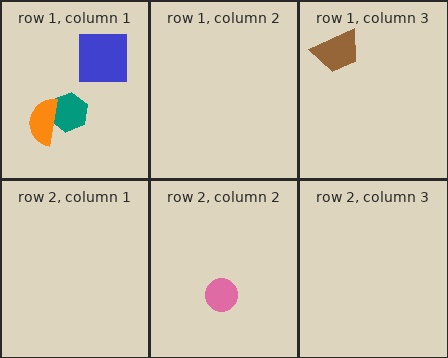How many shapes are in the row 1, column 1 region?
3.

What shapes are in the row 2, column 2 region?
The pink circle.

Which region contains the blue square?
The row 1, column 1 region.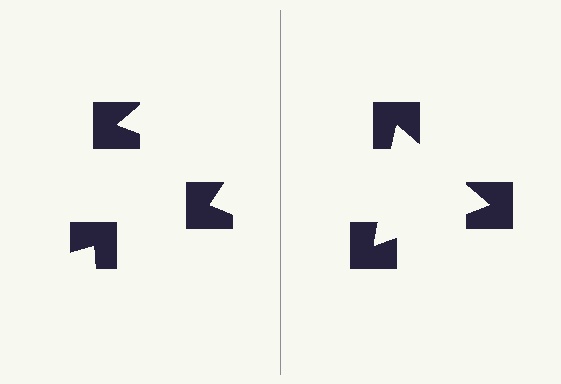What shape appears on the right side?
An illusory triangle.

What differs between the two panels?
The notched squares are positioned identically on both sides; only the wedge orientations differ. On the right they align to a triangle; on the left they are misaligned.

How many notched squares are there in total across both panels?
6 — 3 on each side.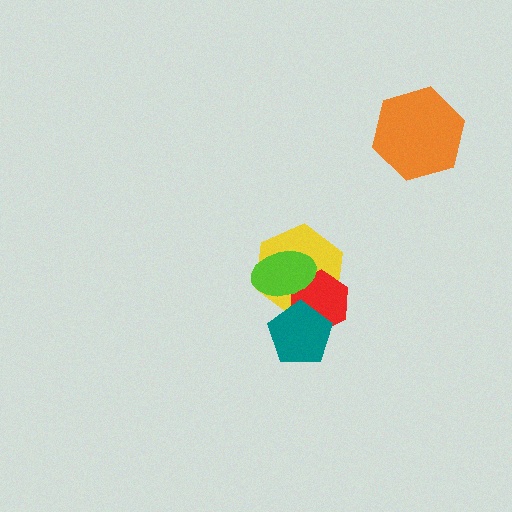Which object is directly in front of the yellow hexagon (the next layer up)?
The red hexagon is directly in front of the yellow hexagon.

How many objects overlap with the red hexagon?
3 objects overlap with the red hexagon.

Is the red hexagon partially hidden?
Yes, it is partially covered by another shape.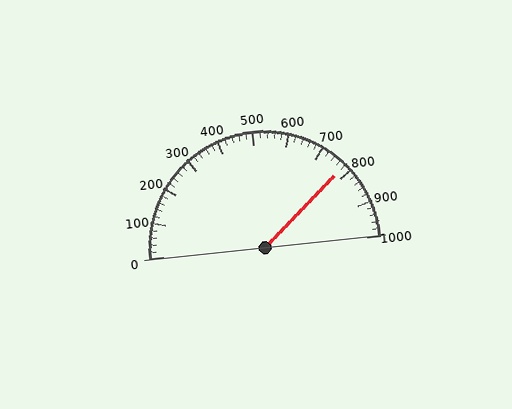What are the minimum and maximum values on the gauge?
The gauge ranges from 0 to 1000.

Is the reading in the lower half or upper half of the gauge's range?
The reading is in the upper half of the range (0 to 1000).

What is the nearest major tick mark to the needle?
The nearest major tick mark is 800.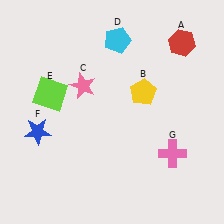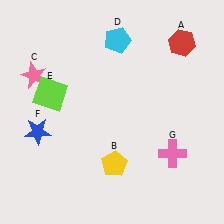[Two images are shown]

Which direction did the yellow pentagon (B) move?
The yellow pentagon (B) moved down.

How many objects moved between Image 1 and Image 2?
2 objects moved between the two images.